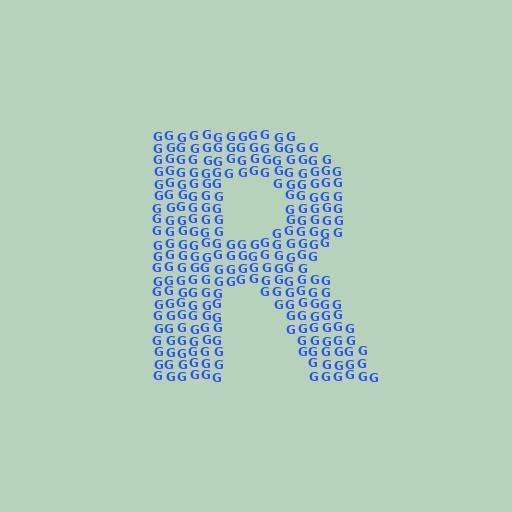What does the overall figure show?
The overall figure shows the letter R.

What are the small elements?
The small elements are letter G's.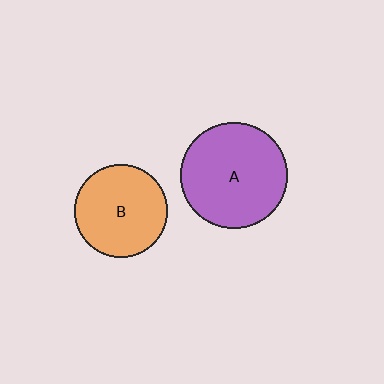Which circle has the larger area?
Circle A (purple).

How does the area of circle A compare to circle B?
Approximately 1.3 times.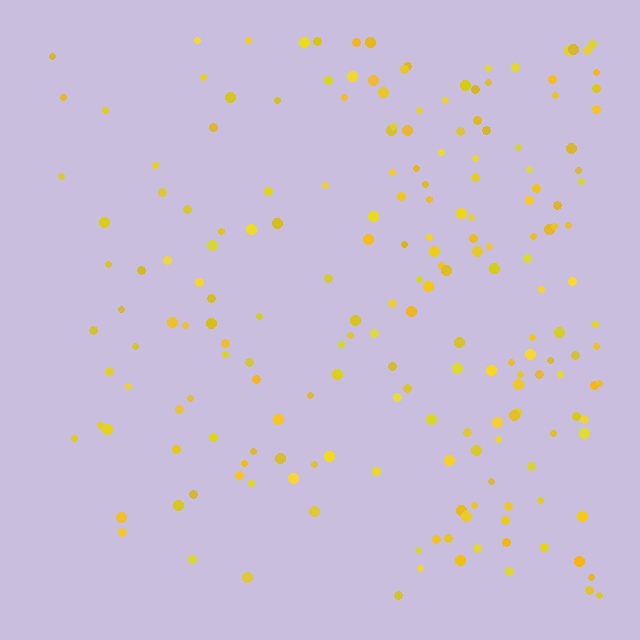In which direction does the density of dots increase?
From left to right, with the right side densest.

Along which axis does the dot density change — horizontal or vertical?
Horizontal.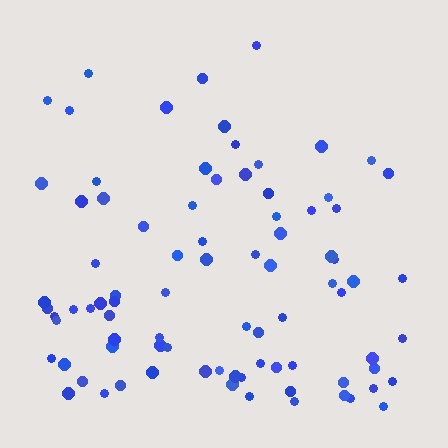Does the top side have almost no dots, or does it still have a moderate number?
Still a moderate number, just noticeably fewer than the bottom.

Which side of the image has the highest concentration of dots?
The bottom.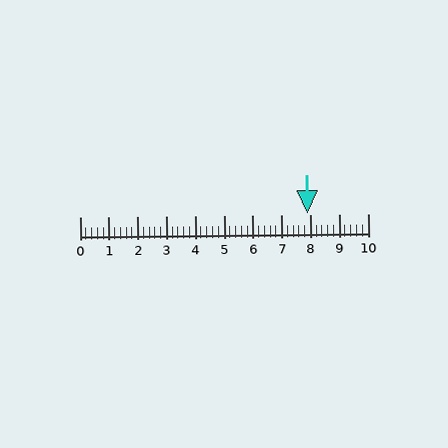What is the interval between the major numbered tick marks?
The major tick marks are spaced 1 units apart.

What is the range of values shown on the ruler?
The ruler shows values from 0 to 10.